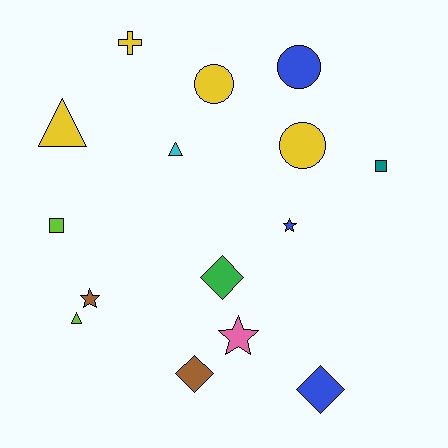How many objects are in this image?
There are 15 objects.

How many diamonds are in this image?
There are 3 diamonds.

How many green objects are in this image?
There is 1 green object.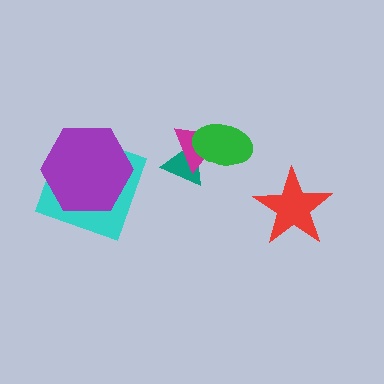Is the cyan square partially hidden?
Yes, it is partially covered by another shape.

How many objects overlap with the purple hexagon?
1 object overlaps with the purple hexagon.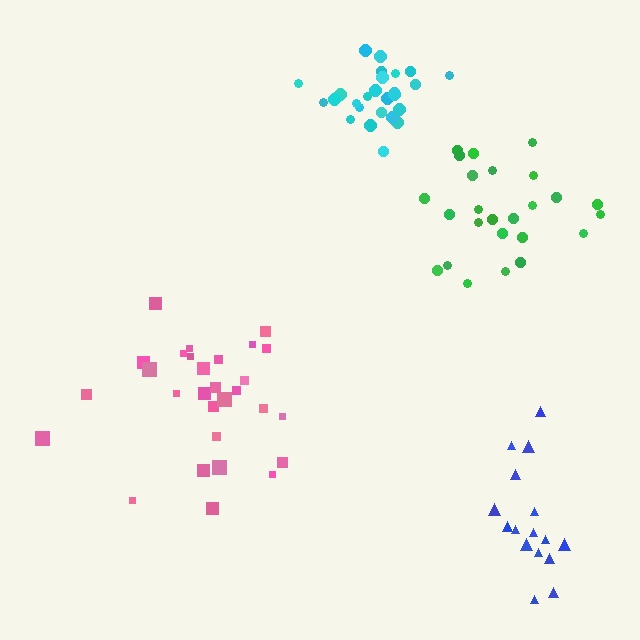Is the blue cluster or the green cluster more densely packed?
Blue.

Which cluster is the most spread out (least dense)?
Pink.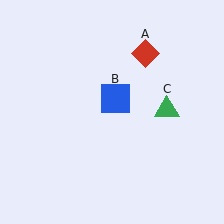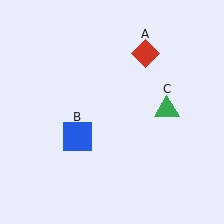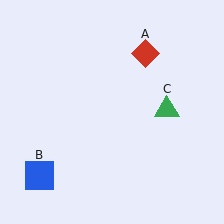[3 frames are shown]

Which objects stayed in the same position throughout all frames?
Red diamond (object A) and green triangle (object C) remained stationary.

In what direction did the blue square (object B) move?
The blue square (object B) moved down and to the left.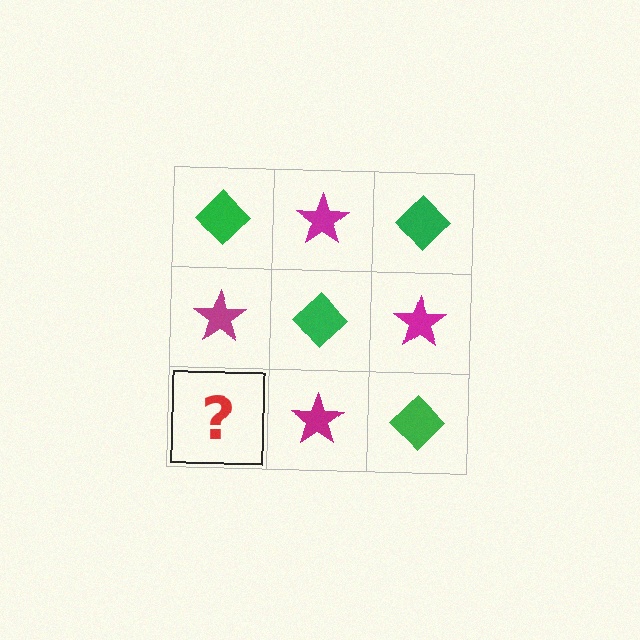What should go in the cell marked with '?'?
The missing cell should contain a green diamond.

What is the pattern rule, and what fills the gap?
The rule is that it alternates green diamond and magenta star in a checkerboard pattern. The gap should be filled with a green diamond.